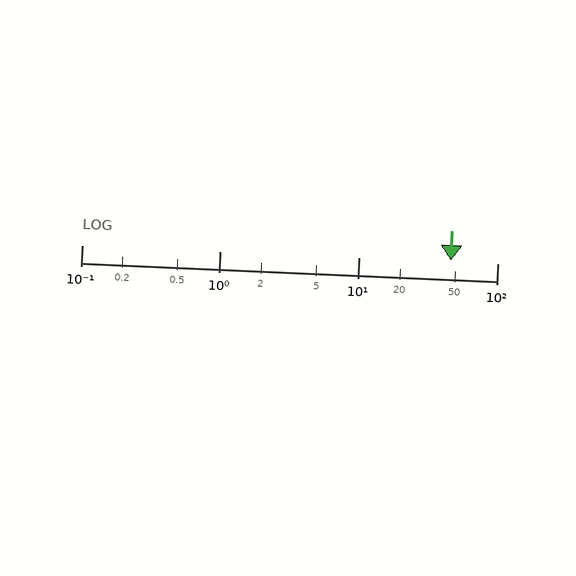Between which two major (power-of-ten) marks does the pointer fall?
The pointer is between 10 and 100.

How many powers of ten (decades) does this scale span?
The scale spans 3 decades, from 0.1 to 100.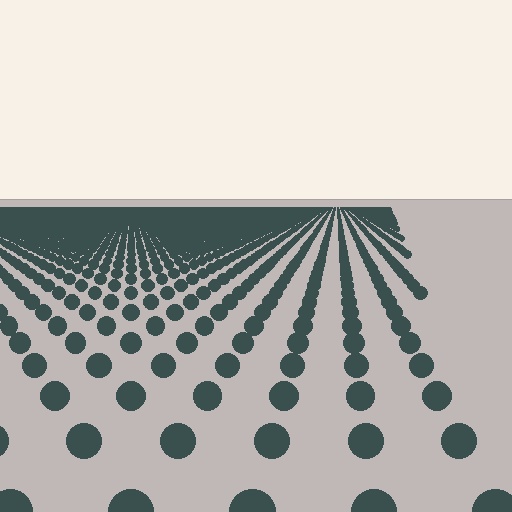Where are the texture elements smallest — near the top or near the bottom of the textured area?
Near the top.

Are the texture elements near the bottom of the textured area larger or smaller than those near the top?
Larger. Near the bottom, elements are closer to the viewer and appear at a bigger on-screen size.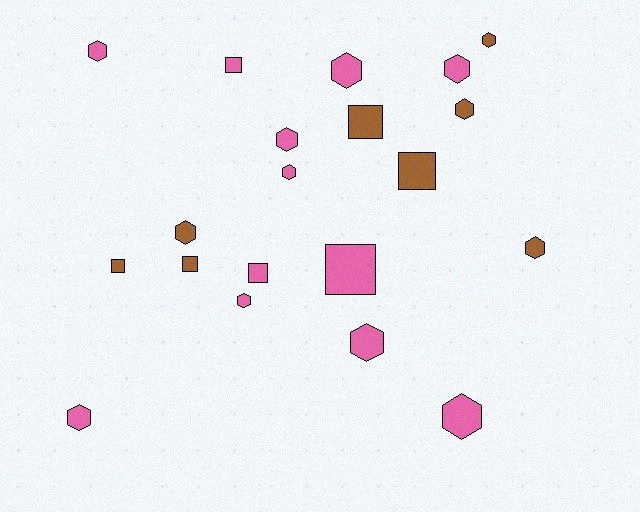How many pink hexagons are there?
There are 9 pink hexagons.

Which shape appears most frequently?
Hexagon, with 13 objects.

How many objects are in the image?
There are 20 objects.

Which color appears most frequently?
Pink, with 12 objects.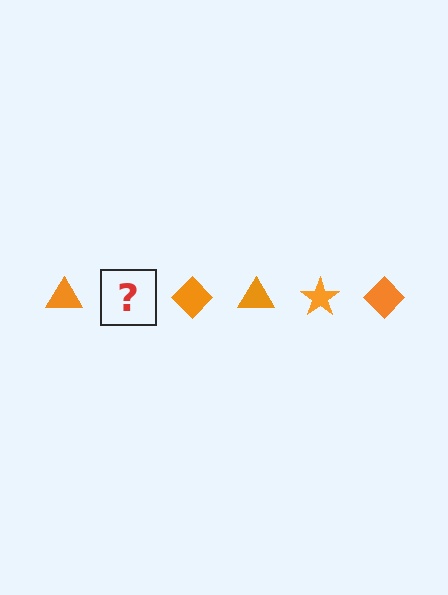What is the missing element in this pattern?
The missing element is an orange star.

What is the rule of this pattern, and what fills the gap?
The rule is that the pattern cycles through triangle, star, diamond shapes in orange. The gap should be filled with an orange star.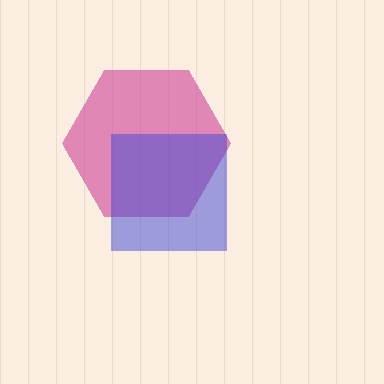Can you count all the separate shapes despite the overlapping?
Yes, there are 2 separate shapes.